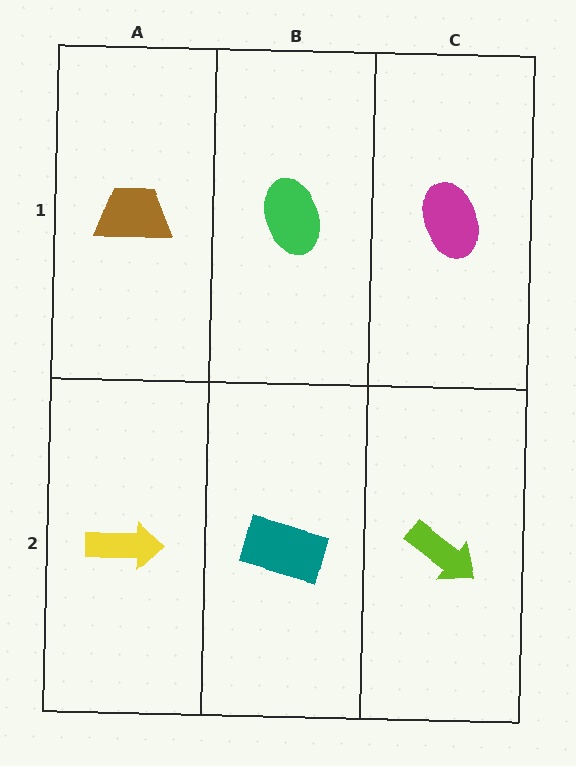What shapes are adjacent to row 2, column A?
A brown trapezoid (row 1, column A), a teal rectangle (row 2, column B).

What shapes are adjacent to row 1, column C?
A lime arrow (row 2, column C), a green ellipse (row 1, column B).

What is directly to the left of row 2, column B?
A yellow arrow.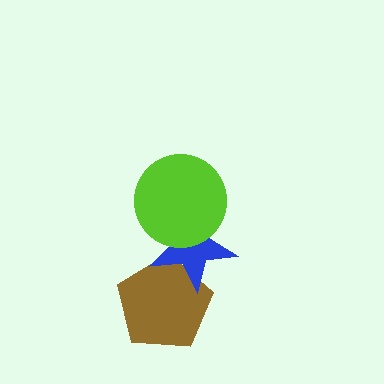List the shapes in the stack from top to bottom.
From top to bottom: the lime circle, the blue star, the brown pentagon.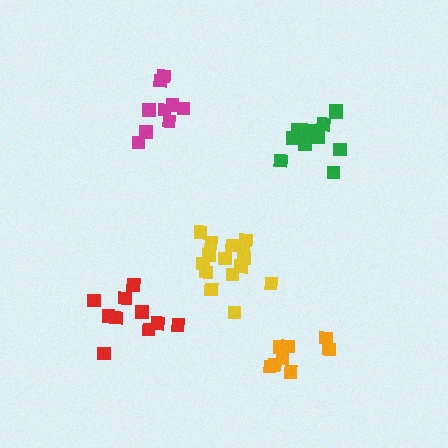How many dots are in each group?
Group 1: 9 dots, Group 2: 14 dots, Group 3: 9 dots, Group 4: 15 dots, Group 5: 10 dots (57 total).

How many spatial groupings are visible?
There are 5 spatial groupings.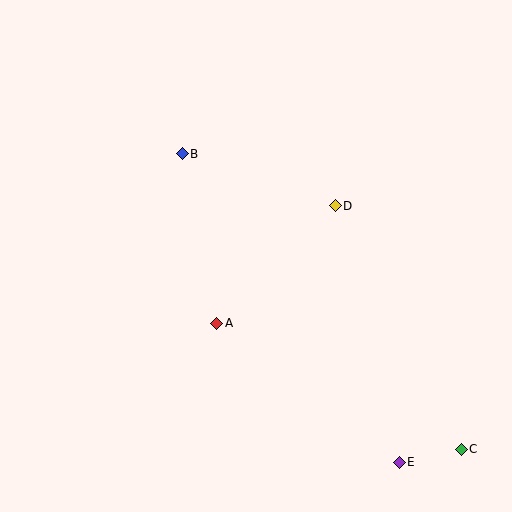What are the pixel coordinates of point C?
Point C is at (461, 449).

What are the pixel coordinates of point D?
Point D is at (335, 206).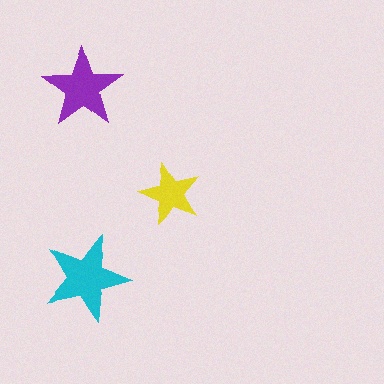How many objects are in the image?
There are 3 objects in the image.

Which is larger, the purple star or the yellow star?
The purple one.